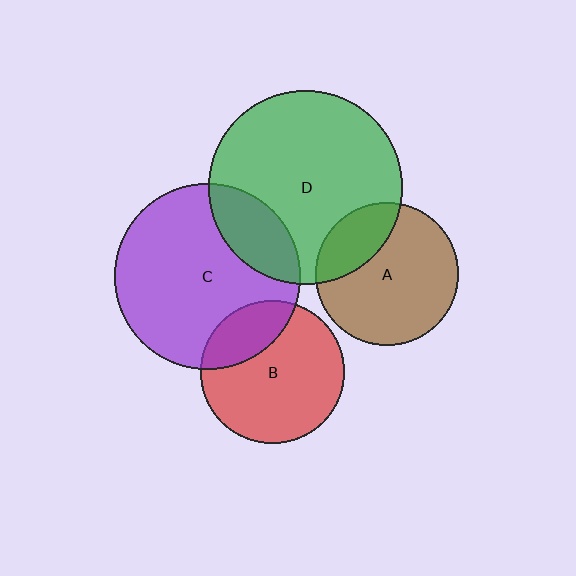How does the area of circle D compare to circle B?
Approximately 1.8 times.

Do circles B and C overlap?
Yes.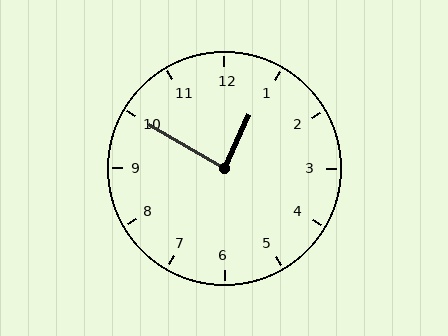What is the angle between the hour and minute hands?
Approximately 85 degrees.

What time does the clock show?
12:50.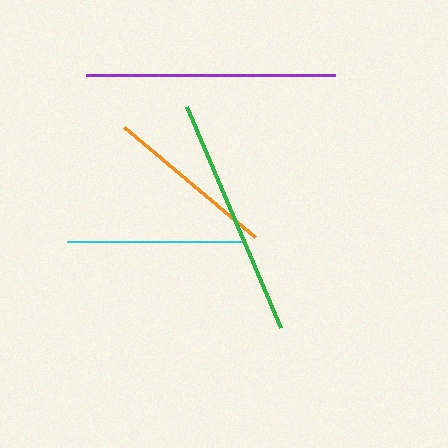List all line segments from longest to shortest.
From longest to shortest: purple, green, cyan, orange.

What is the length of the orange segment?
The orange segment is approximately 171 pixels long.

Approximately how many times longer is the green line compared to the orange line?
The green line is approximately 1.4 times the length of the orange line.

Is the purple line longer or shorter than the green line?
The purple line is longer than the green line.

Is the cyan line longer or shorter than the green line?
The green line is longer than the cyan line.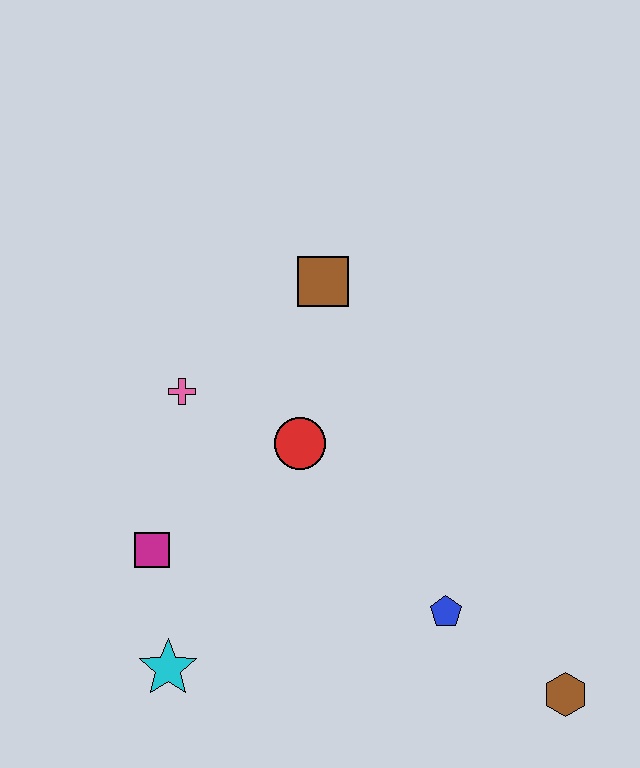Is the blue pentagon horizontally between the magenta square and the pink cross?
No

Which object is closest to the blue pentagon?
The brown hexagon is closest to the blue pentagon.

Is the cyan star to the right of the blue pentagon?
No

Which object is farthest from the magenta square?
The brown hexagon is farthest from the magenta square.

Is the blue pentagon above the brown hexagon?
Yes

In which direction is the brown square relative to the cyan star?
The brown square is above the cyan star.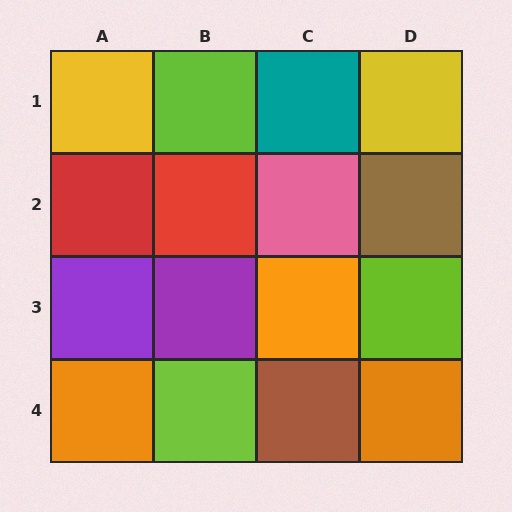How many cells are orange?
3 cells are orange.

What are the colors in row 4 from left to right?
Orange, lime, brown, orange.